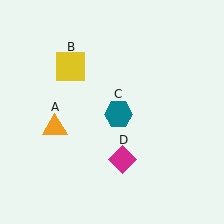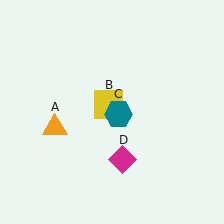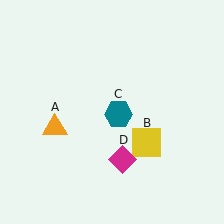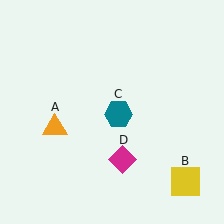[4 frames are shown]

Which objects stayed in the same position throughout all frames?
Orange triangle (object A) and teal hexagon (object C) and magenta diamond (object D) remained stationary.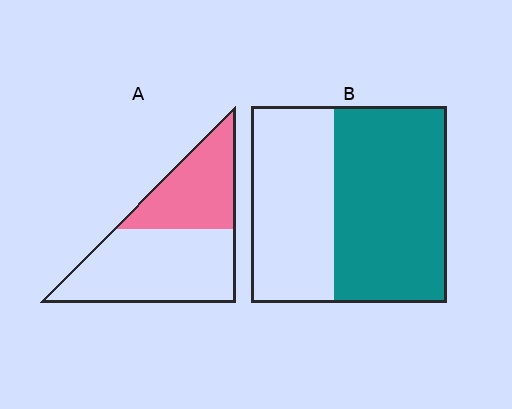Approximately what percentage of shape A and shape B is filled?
A is approximately 40% and B is approximately 60%.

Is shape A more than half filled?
No.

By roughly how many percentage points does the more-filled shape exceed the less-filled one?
By roughly 20 percentage points (B over A).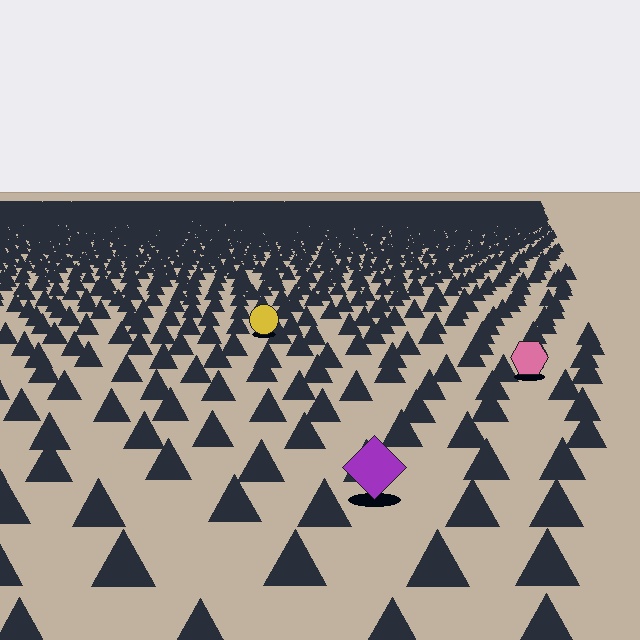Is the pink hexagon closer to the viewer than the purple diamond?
No. The purple diamond is closer — you can tell from the texture gradient: the ground texture is coarser near it.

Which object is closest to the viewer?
The purple diamond is closest. The texture marks near it are larger and more spread out.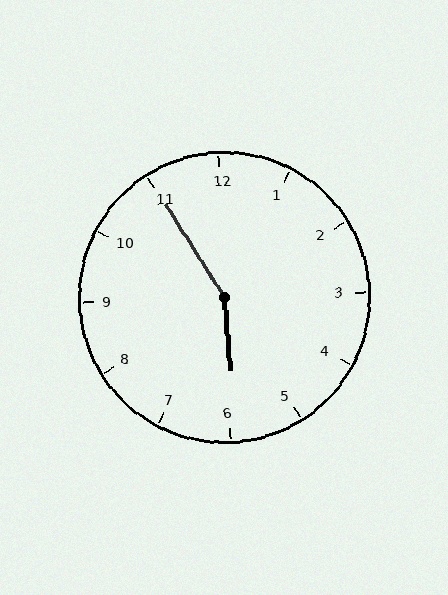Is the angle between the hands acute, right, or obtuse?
It is obtuse.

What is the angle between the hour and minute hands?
Approximately 152 degrees.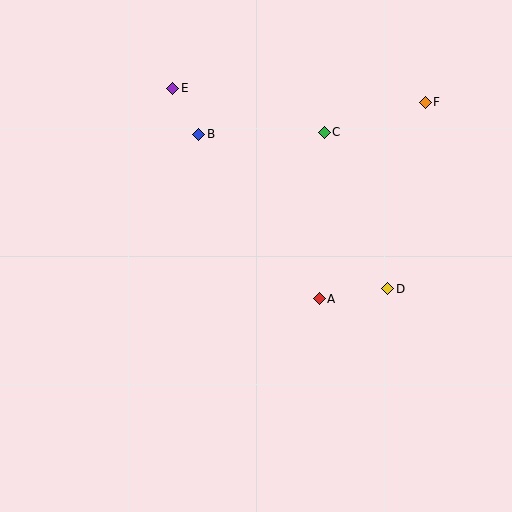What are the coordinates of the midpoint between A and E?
The midpoint between A and E is at (246, 193).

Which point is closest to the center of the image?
Point A at (319, 299) is closest to the center.